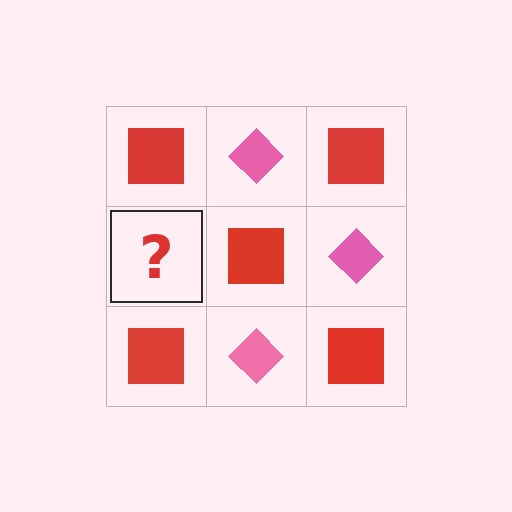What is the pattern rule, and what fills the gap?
The rule is that it alternates red square and pink diamond in a checkerboard pattern. The gap should be filled with a pink diamond.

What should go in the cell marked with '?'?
The missing cell should contain a pink diamond.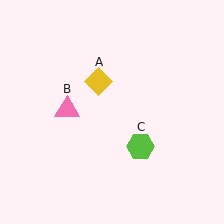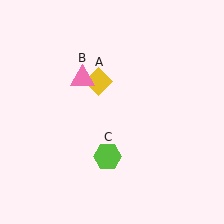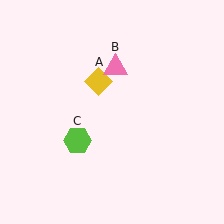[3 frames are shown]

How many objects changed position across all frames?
2 objects changed position: pink triangle (object B), lime hexagon (object C).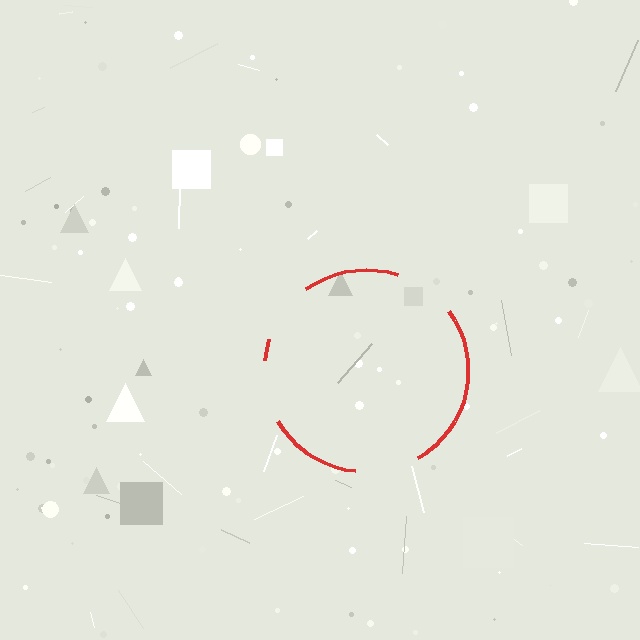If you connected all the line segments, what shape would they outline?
They would outline a circle.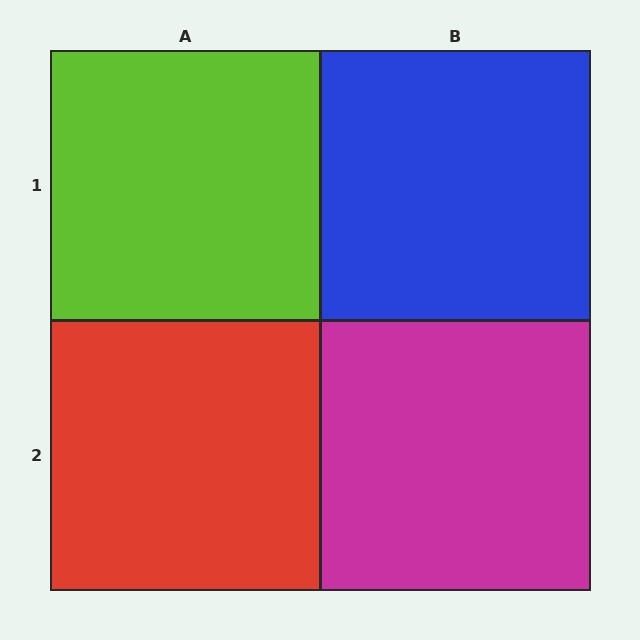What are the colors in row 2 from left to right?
Red, magenta.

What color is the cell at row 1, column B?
Blue.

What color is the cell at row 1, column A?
Lime.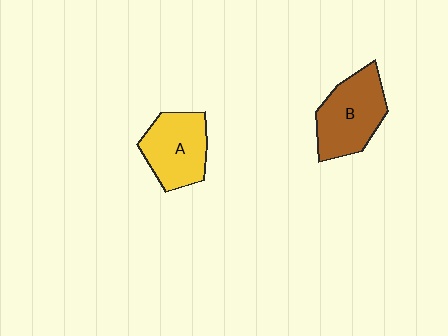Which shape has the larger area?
Shape B (brown).